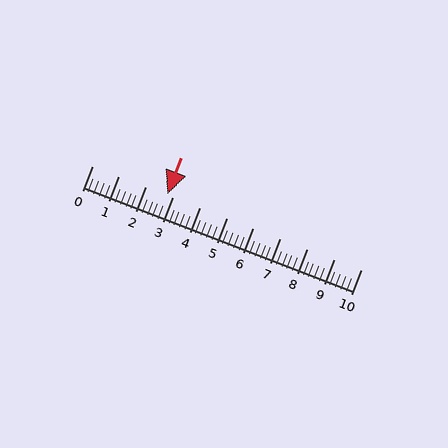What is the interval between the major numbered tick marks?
The major tick marks are spaced 1 units apart.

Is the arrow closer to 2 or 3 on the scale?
The arrow is closer to 3.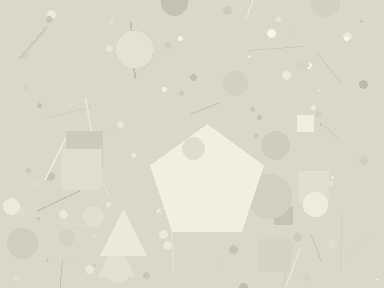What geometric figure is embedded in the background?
A pentagon is embedded in the background.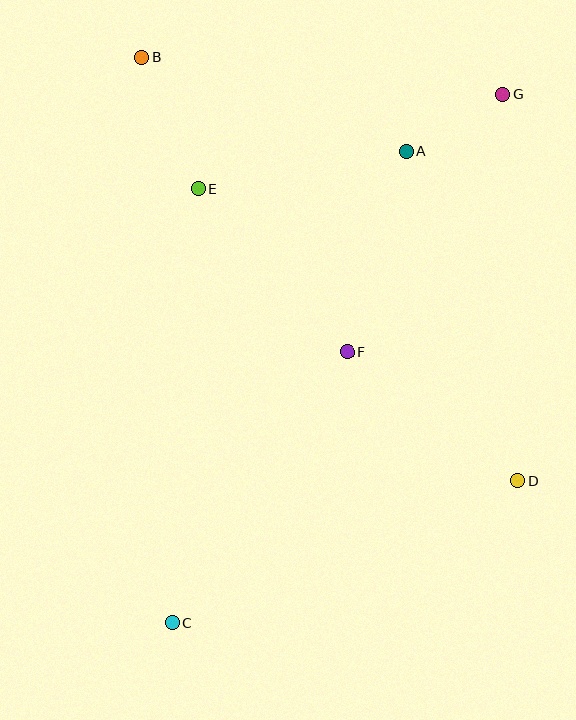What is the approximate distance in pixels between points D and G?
The distance between D and G is approximately 387 pixels.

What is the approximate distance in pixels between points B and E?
The distance between B and E is approximately 143 pixels.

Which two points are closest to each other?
Points A and G are closest to each other.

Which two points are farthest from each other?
Points C and G are farthest from each other.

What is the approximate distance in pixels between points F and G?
The distance between F and G is approximately 301 pixels.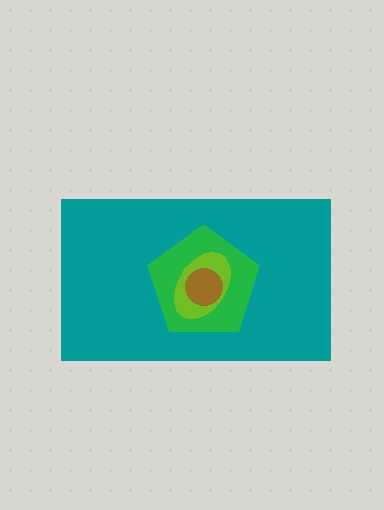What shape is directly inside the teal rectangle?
The green pentagon.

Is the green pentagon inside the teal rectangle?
Yes.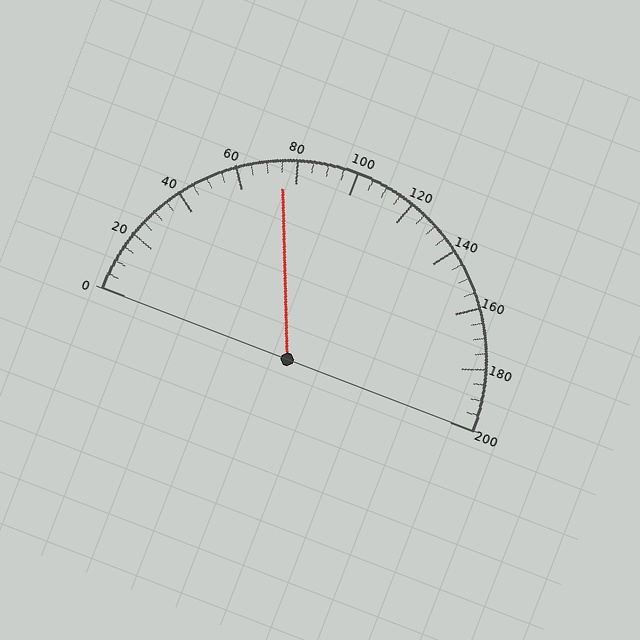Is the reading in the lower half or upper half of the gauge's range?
The reading is in the lower half of the range (0 to 200).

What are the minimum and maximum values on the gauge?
The gauge ranges from 0 to 200.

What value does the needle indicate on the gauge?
The needle indicates approximately 75.